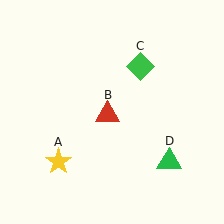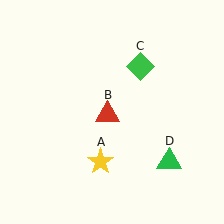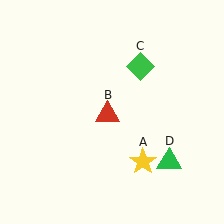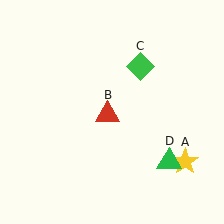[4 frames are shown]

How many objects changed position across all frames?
1 object changed position: yellow star (object A).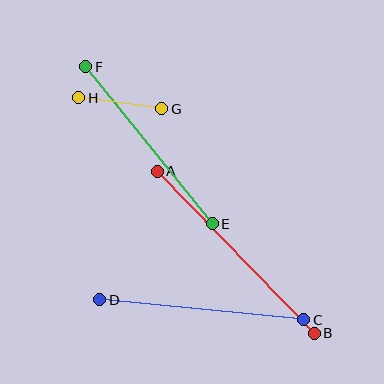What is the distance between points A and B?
The distance is approximately 225 pixels.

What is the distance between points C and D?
The distance is approximately 205 pixels.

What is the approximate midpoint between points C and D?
The midpoint is at approximately (202, 310) pixels.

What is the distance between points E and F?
The distance is approximately 202 pixels.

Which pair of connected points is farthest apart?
Points A and B are farthest apart.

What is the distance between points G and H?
The distance is approximately 84 pixels.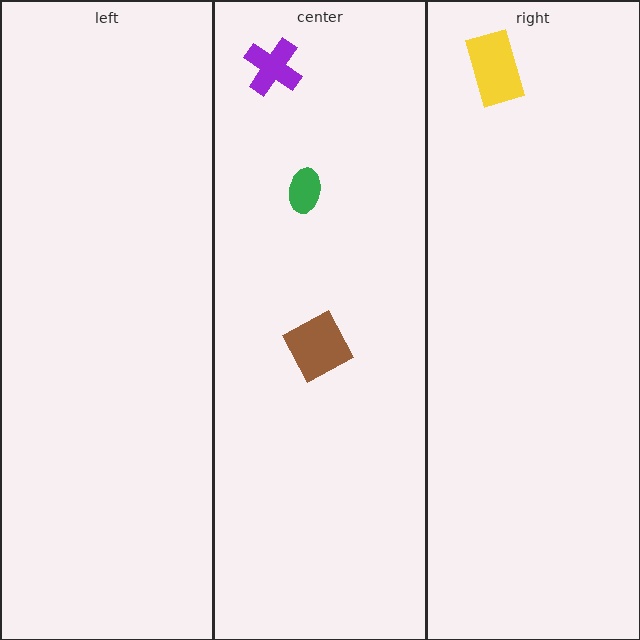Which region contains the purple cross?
The center region.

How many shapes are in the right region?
1.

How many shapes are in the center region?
3.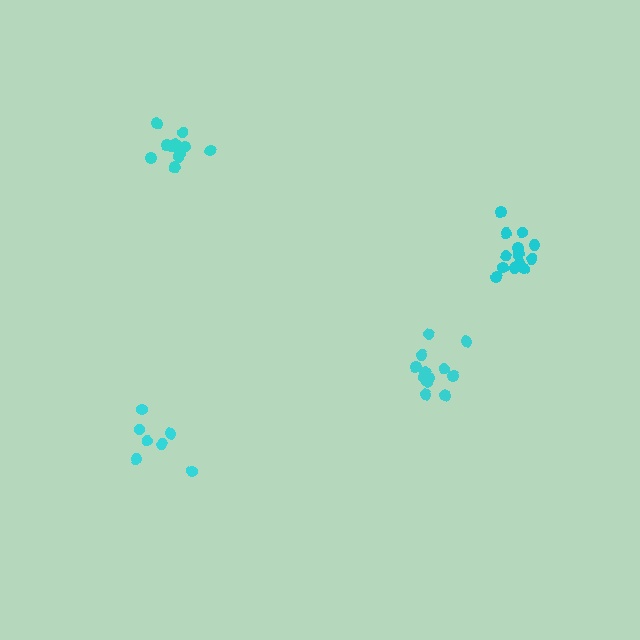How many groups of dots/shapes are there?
There are 4 groups.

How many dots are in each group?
Group 1: 13 dots, Group 2: 12 dots, Group 3: 13 dots, Group 4: 7 dots (45 total).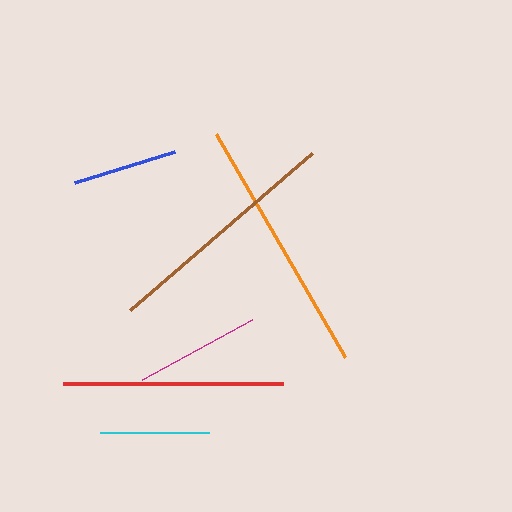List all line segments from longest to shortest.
From longest to shortest: orange, brown, red, magenta, cyan, blue.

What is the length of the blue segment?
The blue segment is approximately 105 pixels long.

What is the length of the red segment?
The red segment is approximately 220 pixels long.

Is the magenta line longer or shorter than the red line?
The red line is longer than the magenta line.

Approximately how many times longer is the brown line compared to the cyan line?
The brown line is approximately 2.2 times the length of the cyan line.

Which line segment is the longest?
The orange line is the longest at approximately 257 pixels.